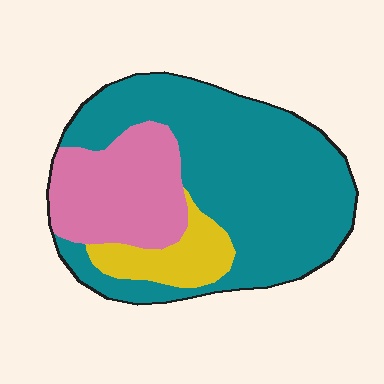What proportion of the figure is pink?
Pink covers 25% of the figure.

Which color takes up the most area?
Teal, at roughly 65%.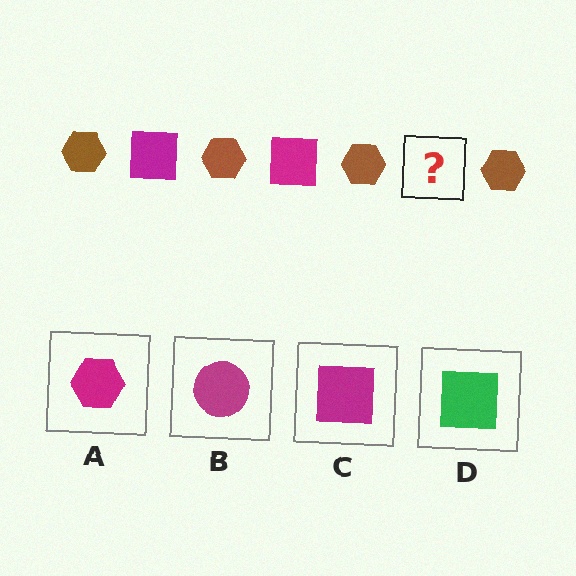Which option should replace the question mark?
Option C.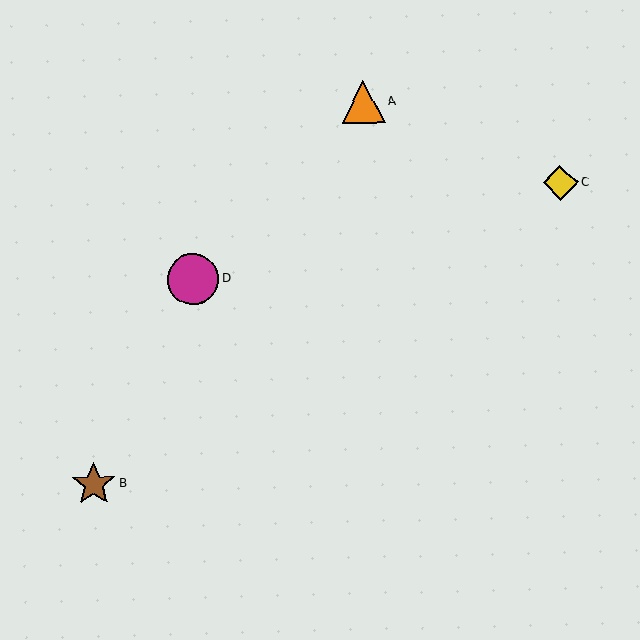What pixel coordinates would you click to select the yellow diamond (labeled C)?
Click at (560, 183) to select the yellow diamond C.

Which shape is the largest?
The magenta circle (labeled D) is the largest.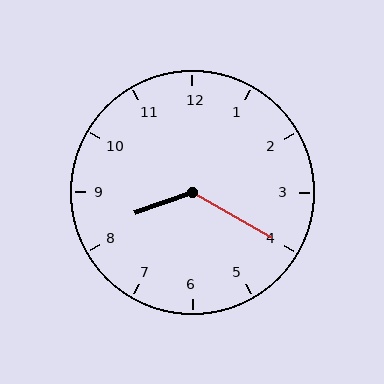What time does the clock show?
8:20.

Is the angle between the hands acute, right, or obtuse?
It is obtuse.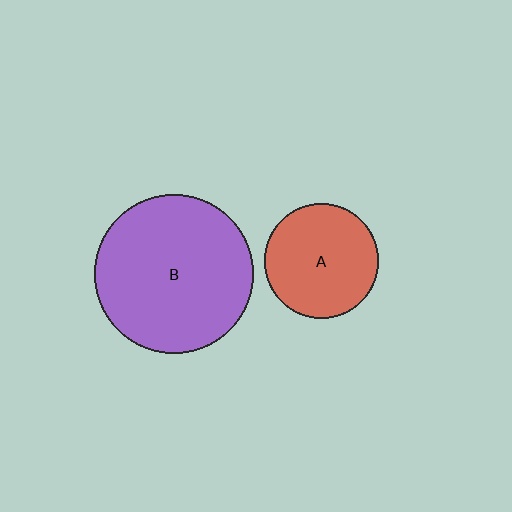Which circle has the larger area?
Circle B (purple).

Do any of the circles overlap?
No, none of the circles overlap.